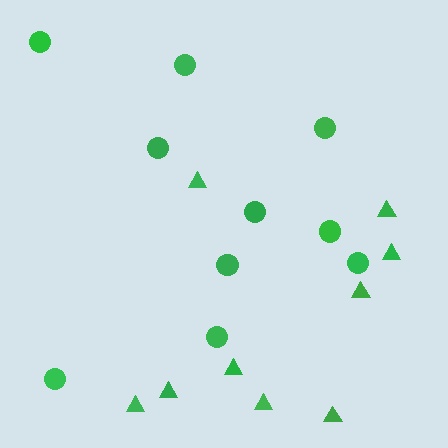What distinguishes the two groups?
There are 2 groups: one group of circles (10) and one group of triangles (9).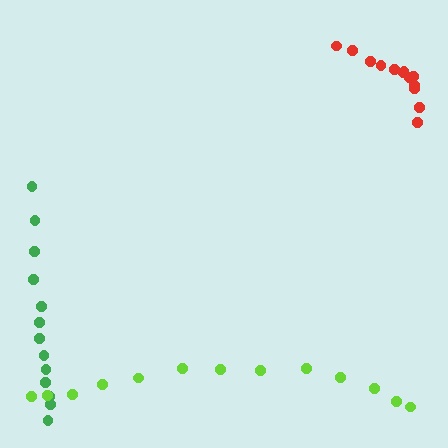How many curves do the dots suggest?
There are 3 distinct paths.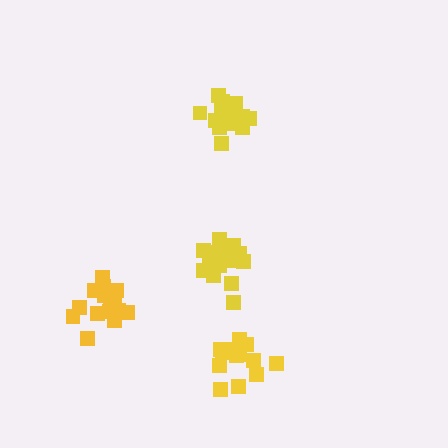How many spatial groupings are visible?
There are 4 spatial groupings.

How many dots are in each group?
Group 1: 17 dots, Group 2: 15 dots, Group 3: 20 dots, Group 4: 17 dots (69 total).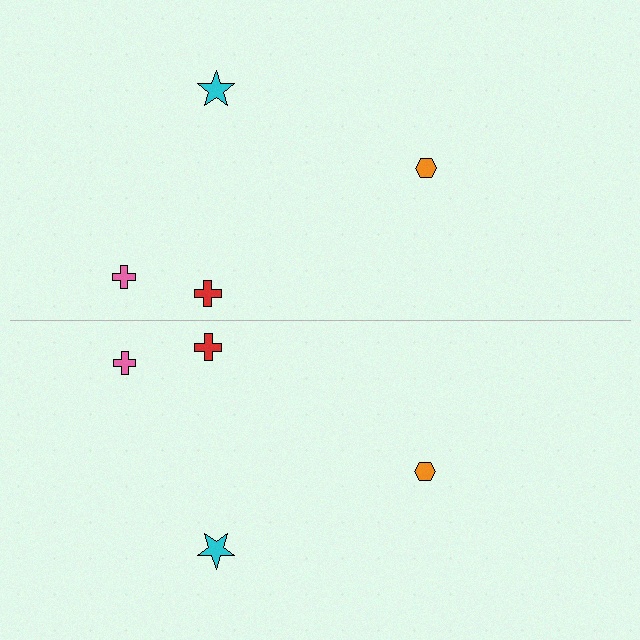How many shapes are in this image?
There are 8 shapes in this image.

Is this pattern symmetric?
Yes, this pattern has bilateral (reflection) symmetry.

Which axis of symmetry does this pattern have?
The pattern has a horizontal axis of symmetry running through the center of the image.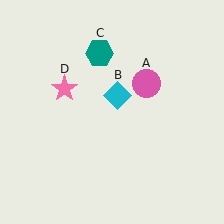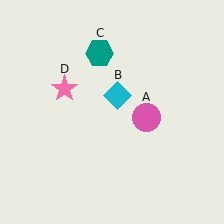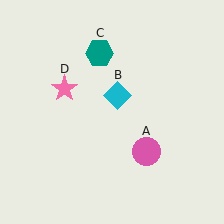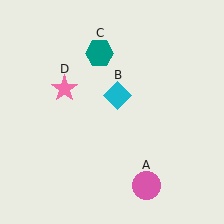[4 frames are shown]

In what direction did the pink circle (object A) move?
The pink circle (object A) moved down.